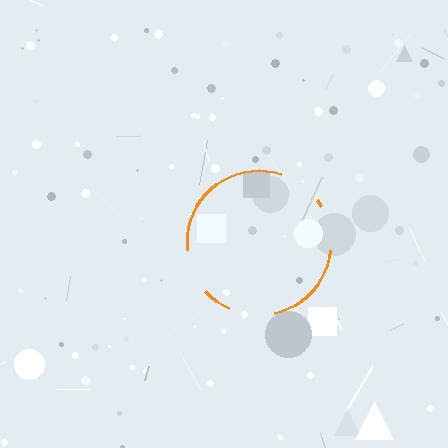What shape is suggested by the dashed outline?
The dashed outline suggests a circle.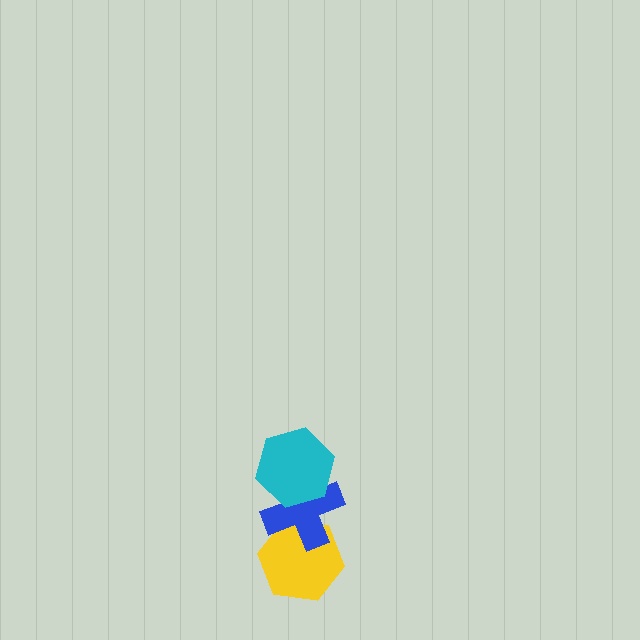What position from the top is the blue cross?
The blue cross is 2nd from the top.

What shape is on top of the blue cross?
The cyan hexagon is on top of the blue cross.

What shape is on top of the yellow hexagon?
The blue cross is on top of the yellow hexagon.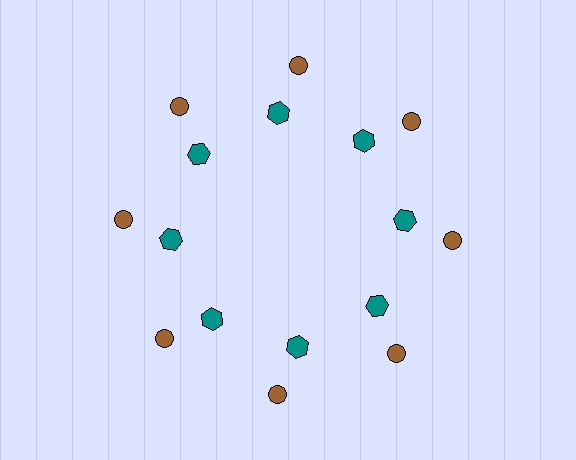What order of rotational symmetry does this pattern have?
This pattern has 8-fold rotational symmetry.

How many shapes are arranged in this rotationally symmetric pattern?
There are 16 shapes, arranged in 8 groups of 2.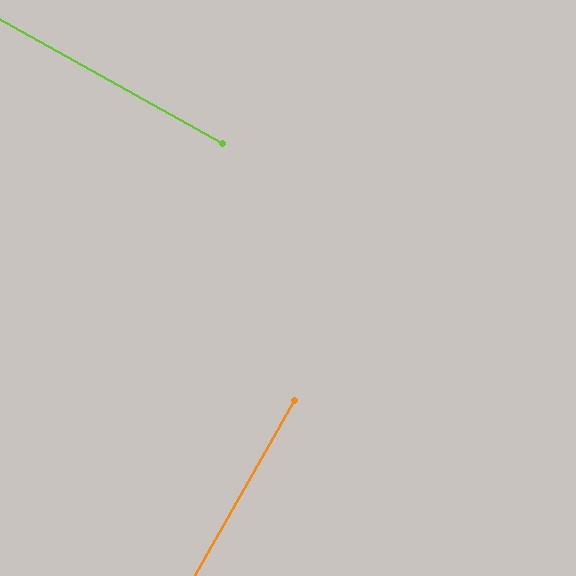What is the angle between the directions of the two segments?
Approximately 90 degrees.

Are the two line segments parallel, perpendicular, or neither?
Perpendicular — they meet at approximately 90°.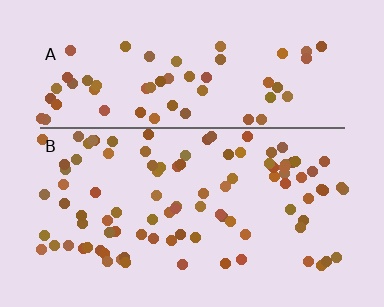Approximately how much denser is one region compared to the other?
Approximately 1.5× — region B over region A.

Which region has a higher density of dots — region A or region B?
B (the bottom).